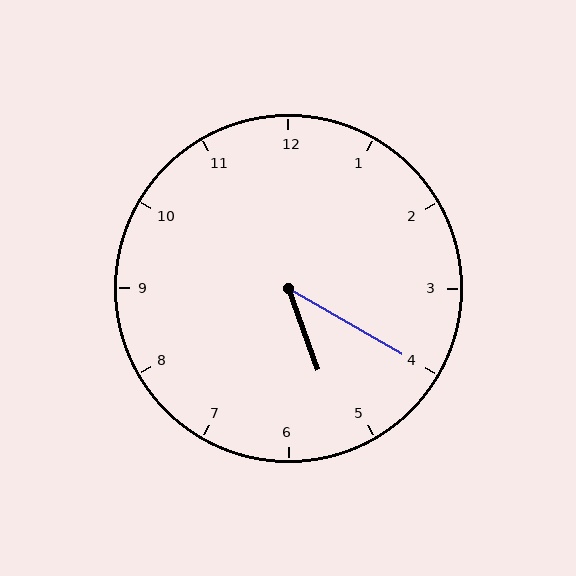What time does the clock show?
5:20.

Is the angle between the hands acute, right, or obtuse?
It is acute.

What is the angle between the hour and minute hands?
Approximately 40 degrees.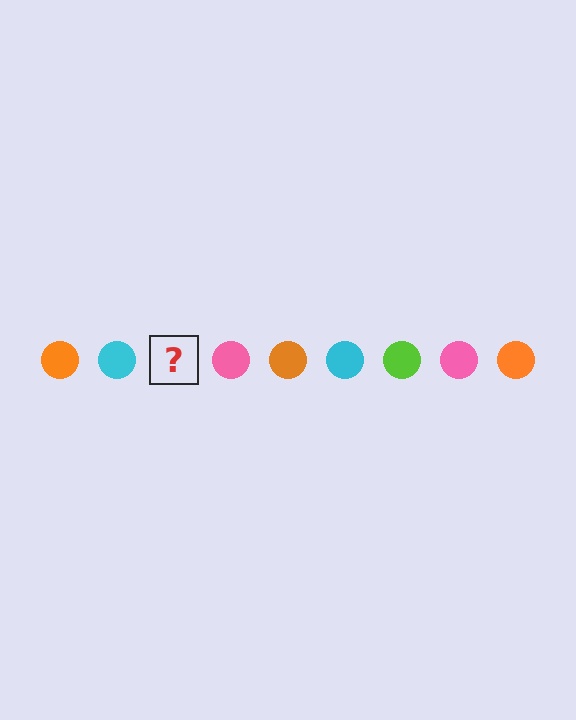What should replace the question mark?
The question mark should be replaced with a lime circle.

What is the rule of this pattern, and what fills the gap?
The rule is that the pattern cycles through orange, cyan, lime, pink circles. The gap should be filled with a lime circle.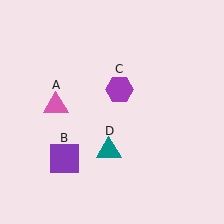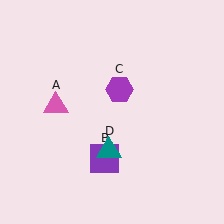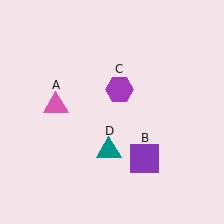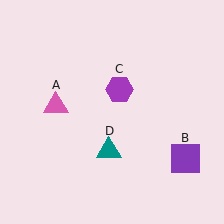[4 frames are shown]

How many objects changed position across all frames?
1 object changed position: purple square (object B).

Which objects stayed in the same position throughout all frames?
Pink triangle (object A) and purple hexagon (object C) and teal triangle (object D) remained stationary.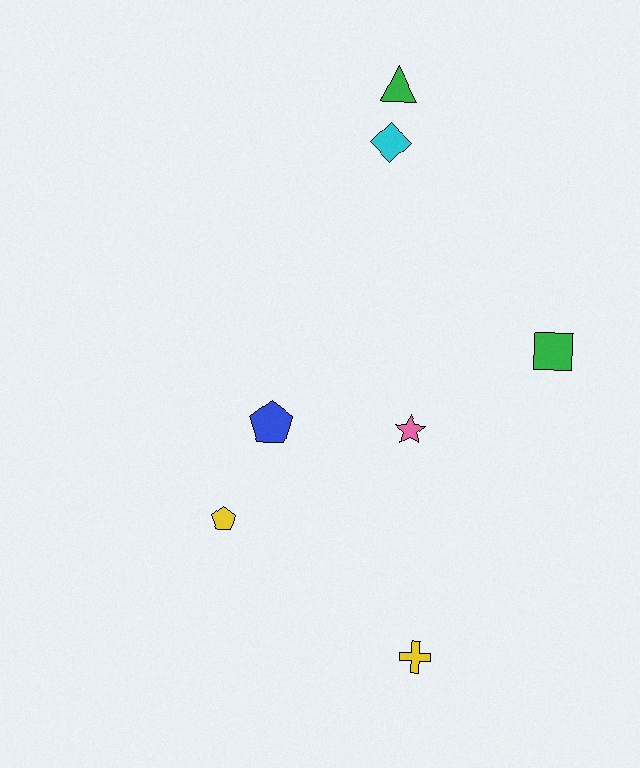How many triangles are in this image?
There is 1 triangle.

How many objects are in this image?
There are 7 objects.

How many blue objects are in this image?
There is 1 blue object.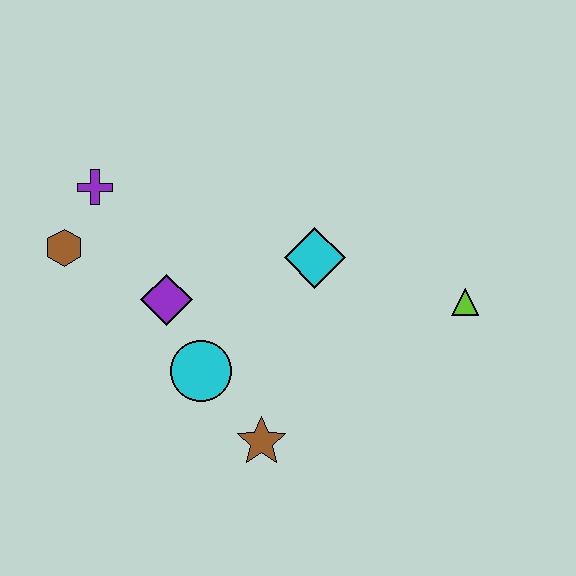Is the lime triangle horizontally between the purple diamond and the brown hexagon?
No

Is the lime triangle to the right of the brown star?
Yes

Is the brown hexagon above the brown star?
Yes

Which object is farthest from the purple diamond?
The lime triangle is farthest from the purple diamond.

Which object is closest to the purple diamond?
The cyan circle is closest to the purple diamond.